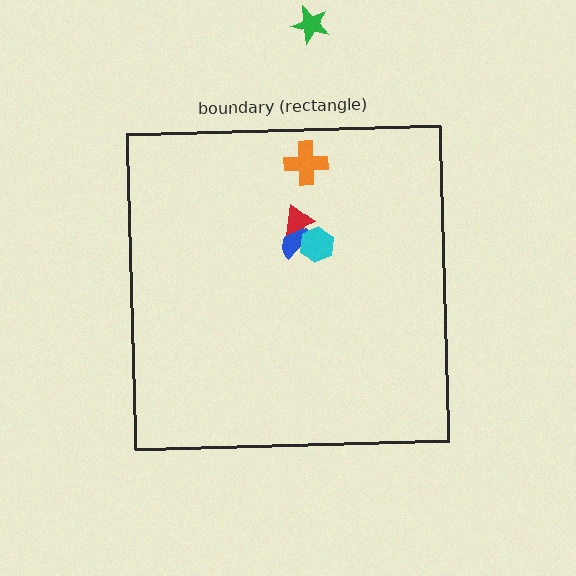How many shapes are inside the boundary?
4 inside, 1 outside.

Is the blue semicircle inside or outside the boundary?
Inside.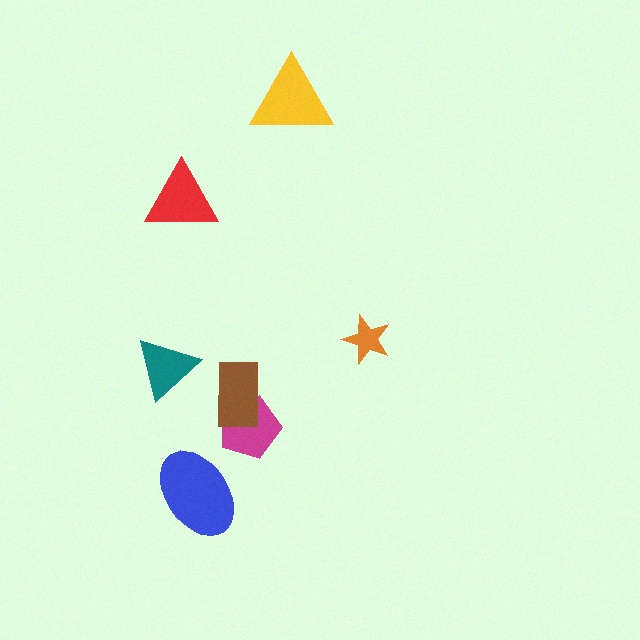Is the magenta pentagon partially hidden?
Yes, it is partially covered by another shape.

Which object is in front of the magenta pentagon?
The brown rectangle is in front of the magenta pentagon.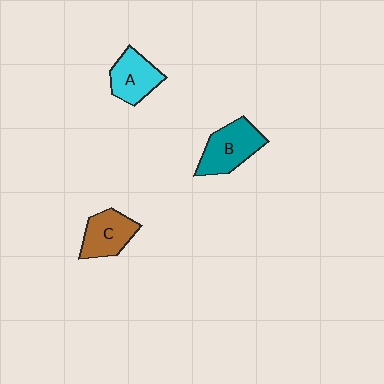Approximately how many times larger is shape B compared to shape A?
Approximately 1.2 times.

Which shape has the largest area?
Shape B (teal).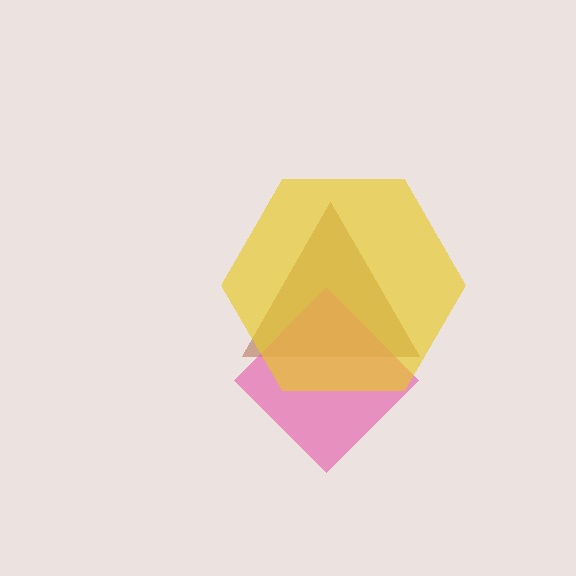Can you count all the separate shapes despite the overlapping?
Yes, there are 3 separate shapes.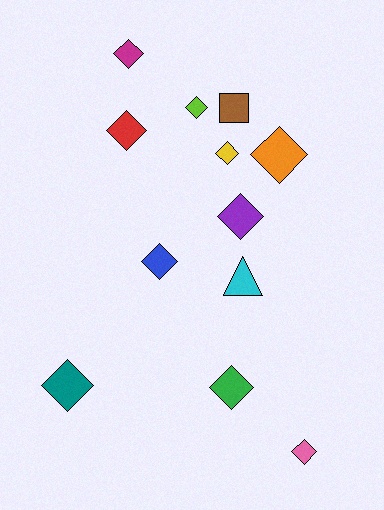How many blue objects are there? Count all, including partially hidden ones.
There is 1 blue object.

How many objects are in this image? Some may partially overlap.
There are 12 objects.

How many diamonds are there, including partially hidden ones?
There are 10 diamonds.